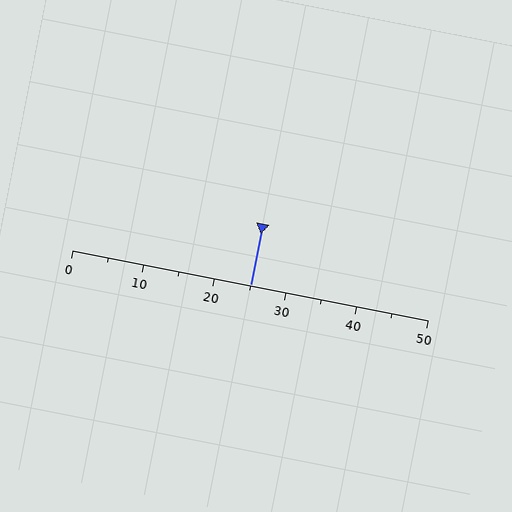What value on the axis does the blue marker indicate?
The marker indicates approximately 25.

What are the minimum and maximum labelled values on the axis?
The axis runs from 0 to 50.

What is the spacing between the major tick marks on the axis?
The major ticks are spaced 10 apart.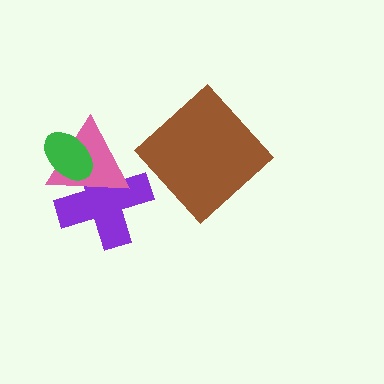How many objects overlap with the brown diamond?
0 objects overlap with the brown diamond.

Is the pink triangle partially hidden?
Yes, it is partially covered by another shape.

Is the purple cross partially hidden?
Yes, it is partially covered by another shape.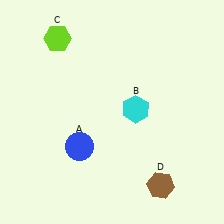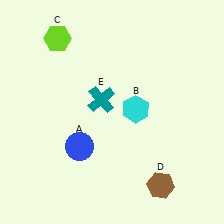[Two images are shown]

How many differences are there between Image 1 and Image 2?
There is 1 difference between the two images.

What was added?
A teal cross (E) was added in Image 2.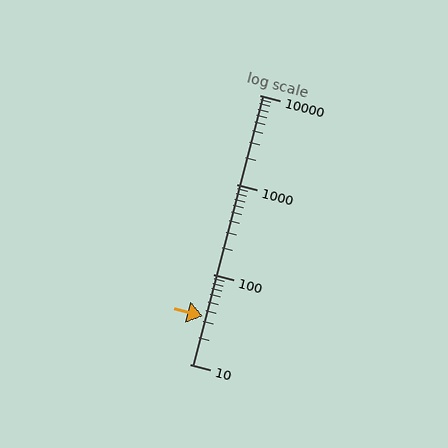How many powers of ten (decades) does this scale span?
The scale spans 3 decades, from 10 to 10000.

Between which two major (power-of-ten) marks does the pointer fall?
The pointer is between 10 and 100.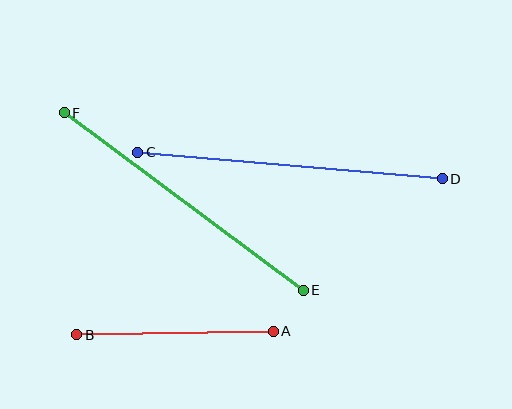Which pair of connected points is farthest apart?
Points C and D are farthest apart.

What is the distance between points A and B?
The distance is approximately 196 pixels.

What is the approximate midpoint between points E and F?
The midpoint is at approximately (184, 202) pixels.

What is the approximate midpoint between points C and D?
The midpoint is at approximately (290, 166) pixels.